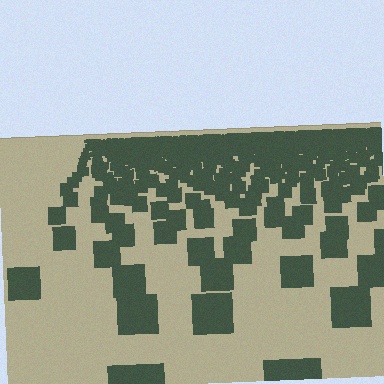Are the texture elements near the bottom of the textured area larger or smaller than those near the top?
Larger. Near the bottom, elements are closer to the viewer and appear at a bigger on-screen size.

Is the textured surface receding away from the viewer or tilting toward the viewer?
The surface is receding away from the viewer. Texture elements get smaller and denser toward the top.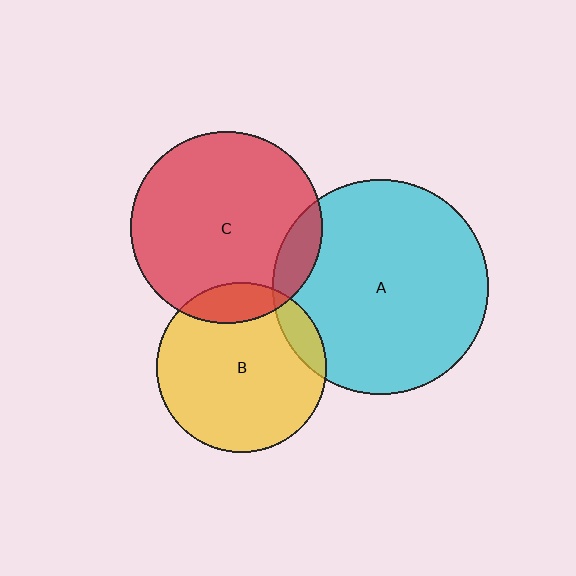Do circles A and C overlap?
Yes.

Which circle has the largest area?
Circle A (cyan).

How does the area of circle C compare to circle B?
Approximately 1.3 times.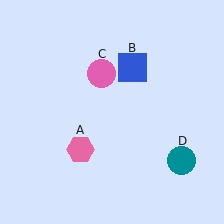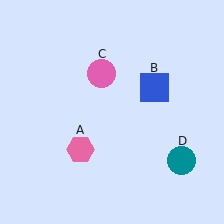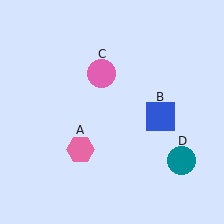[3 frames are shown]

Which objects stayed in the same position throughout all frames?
Pink hexagon (object A) and pink circle (object C) and teal circle (object D) remained stationary.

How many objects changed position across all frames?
1 object changed position: blue square (object B).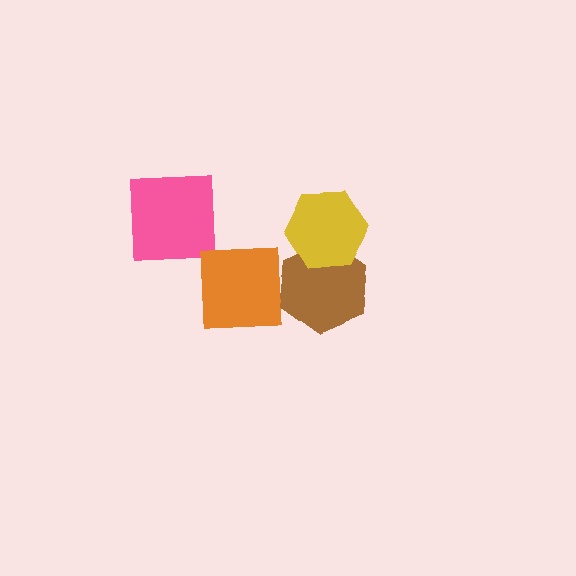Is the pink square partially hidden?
No, no other shape covers it.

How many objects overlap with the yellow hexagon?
1 object overlaps with the yellow hexagon.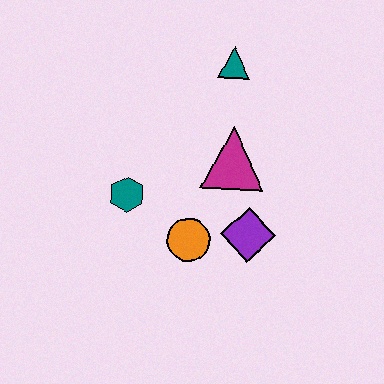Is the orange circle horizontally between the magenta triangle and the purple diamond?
No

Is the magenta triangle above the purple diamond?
Yes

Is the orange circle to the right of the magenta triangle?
No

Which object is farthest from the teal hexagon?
The teal triangle is farthest from the teal hexagon.